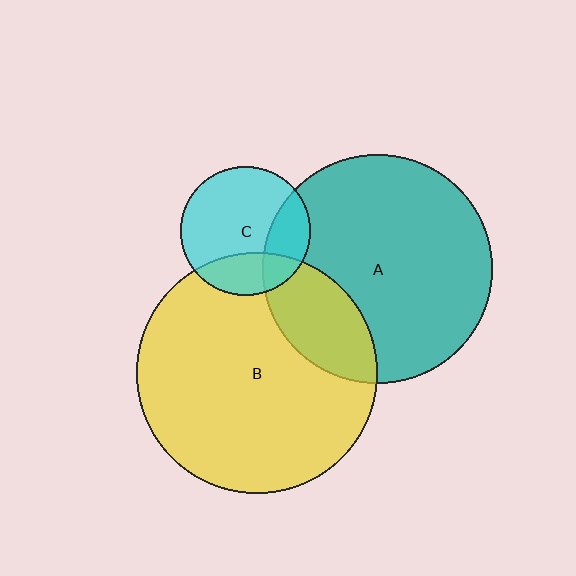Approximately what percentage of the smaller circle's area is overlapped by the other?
Approximately 25%.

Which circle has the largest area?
Circle B (yellow).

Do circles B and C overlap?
Yes.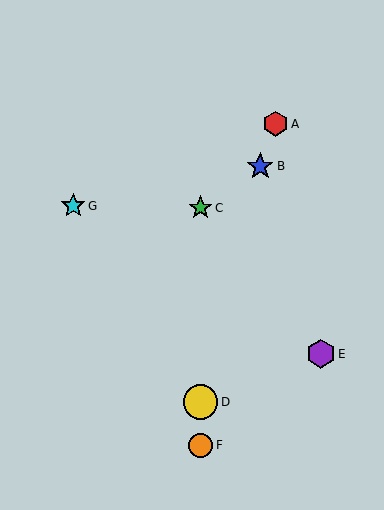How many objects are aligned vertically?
3 objects (C, D, F) are aligned vertically.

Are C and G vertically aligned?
No, C is at x≈200 and G is at x≈73.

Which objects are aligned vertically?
Objects C, D, F are aligned vertically.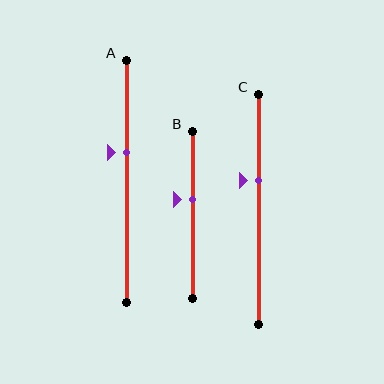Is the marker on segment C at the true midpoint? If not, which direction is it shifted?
No, the marker on segment C is shifted upward by about 13% of the segment length.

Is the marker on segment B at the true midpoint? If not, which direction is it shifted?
No, the marker on segment B is shifted upward by about 9% of the segment length.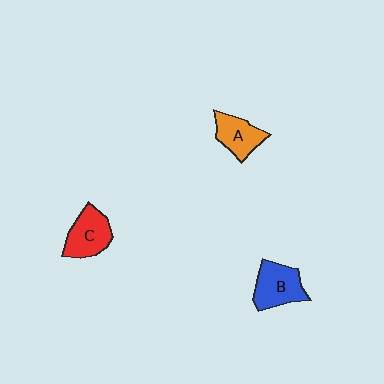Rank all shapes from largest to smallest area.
From largest to smallest: B (blue), C (red), A (orange).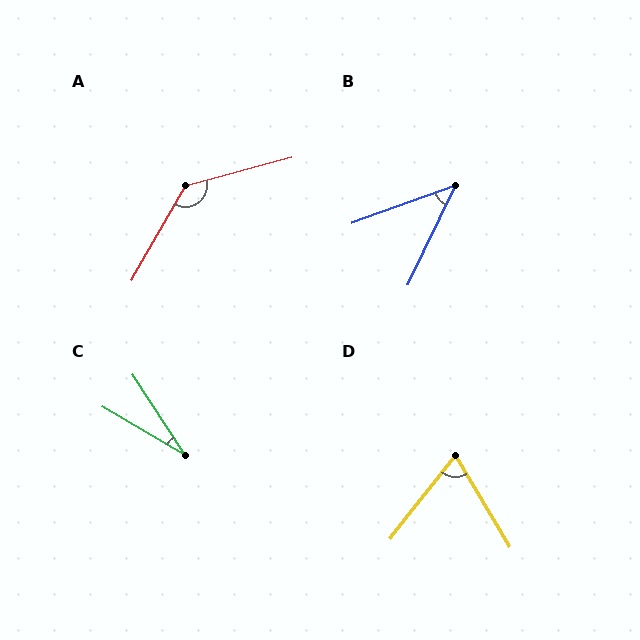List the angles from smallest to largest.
C (26°), B (45°), D (69°), A (134°).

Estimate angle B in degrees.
Approximately 45 degrees.